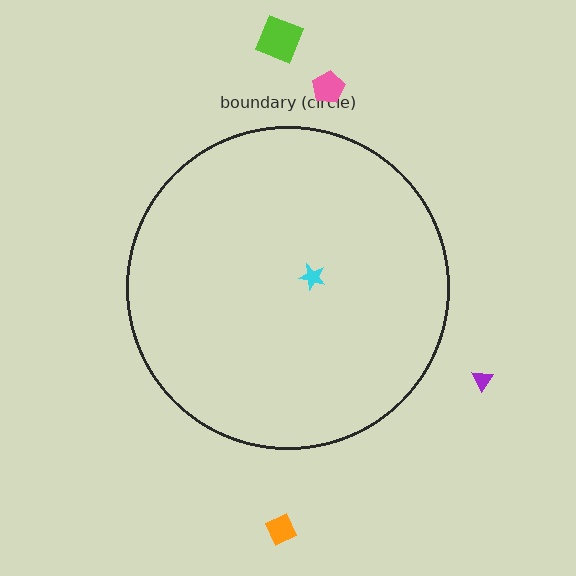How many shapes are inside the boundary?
1 inside, 4 outside.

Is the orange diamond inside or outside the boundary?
Outside.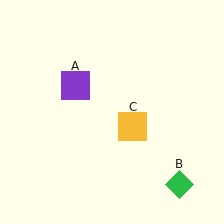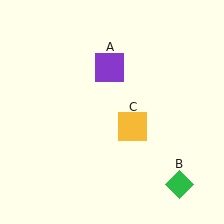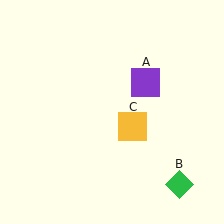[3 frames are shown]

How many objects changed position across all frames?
1 object changed position: purple square (object A).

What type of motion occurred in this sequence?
The purple square (object A) rotated clockwise around the center of the scene.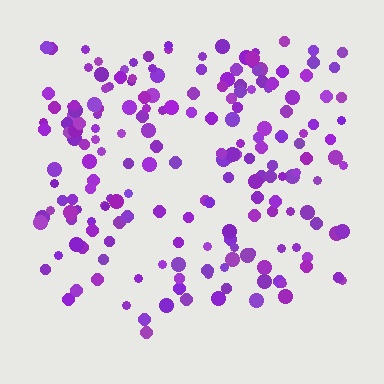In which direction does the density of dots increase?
From bottom to top, with the top side densest.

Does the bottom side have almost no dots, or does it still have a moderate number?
Still a moderate number, just noticeably fewer than the top.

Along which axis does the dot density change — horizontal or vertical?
Vertical.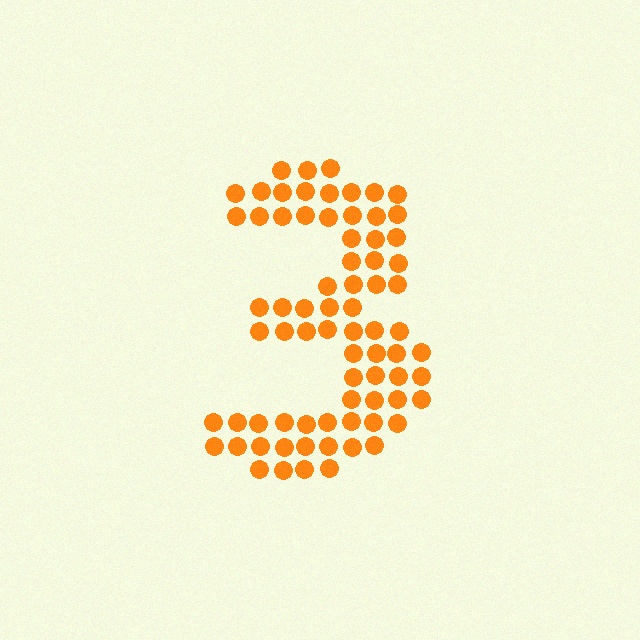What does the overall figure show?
The overall figure shows the digit 3.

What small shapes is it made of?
It is made of small circles.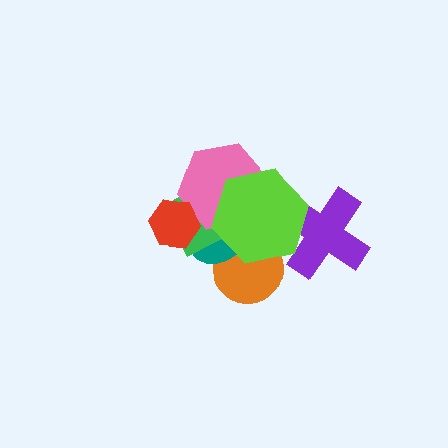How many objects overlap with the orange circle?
2 objects overlap with the orange circle.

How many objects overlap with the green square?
4 objects overlap with the green square.